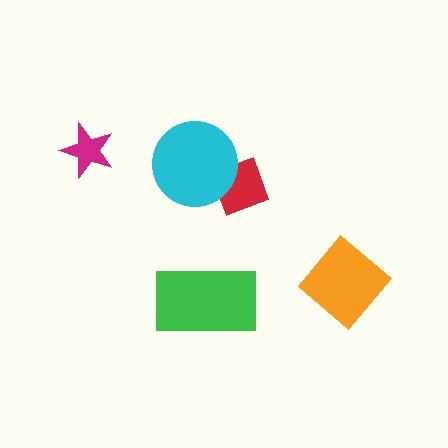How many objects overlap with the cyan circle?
1 object overlaps with the cyan circle.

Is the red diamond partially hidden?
Yes, it is partially covered by another shape.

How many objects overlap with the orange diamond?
0 objects overlap with the orange diamond.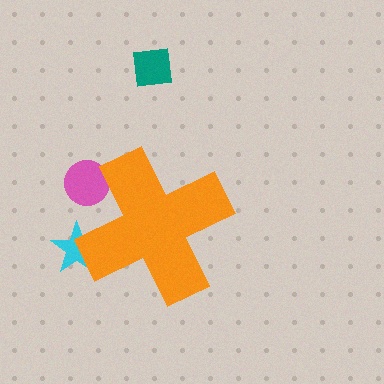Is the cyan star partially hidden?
Yes, the cyan star is partially hidden behind the orange cross.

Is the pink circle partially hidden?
Yes, the pink circle is partially hidden behind the orange cross.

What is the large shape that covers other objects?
An orange cross.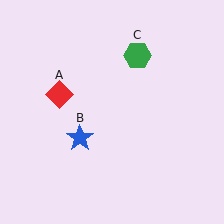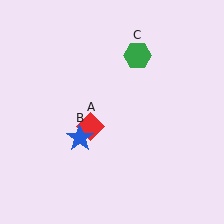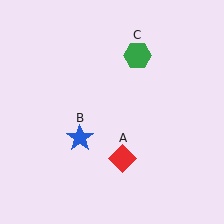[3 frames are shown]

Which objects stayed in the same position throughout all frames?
Blue star (object B) and green hexagon (object C) remained stationary.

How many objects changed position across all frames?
1 object changed position: red diamond (object A).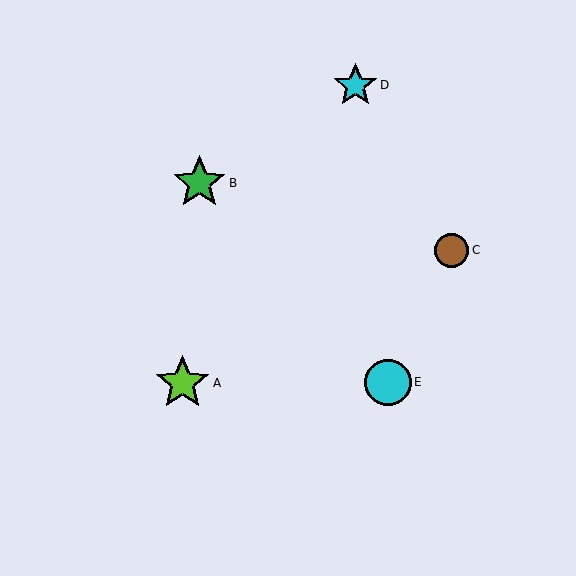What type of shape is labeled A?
Shape A is a lime star.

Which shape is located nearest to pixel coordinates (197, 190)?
The green star (labeled B) at (199, 183) is nearest to that location.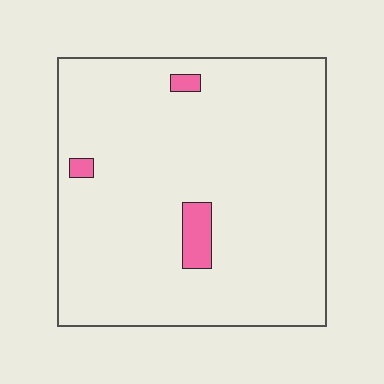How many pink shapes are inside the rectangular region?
3.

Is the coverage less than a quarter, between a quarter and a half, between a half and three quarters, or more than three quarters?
Less than a quarter.